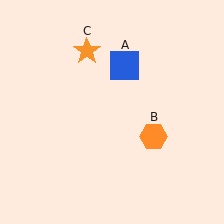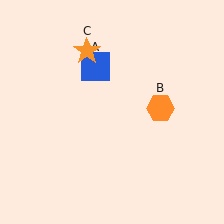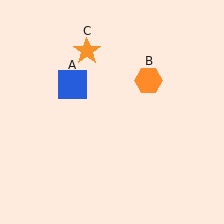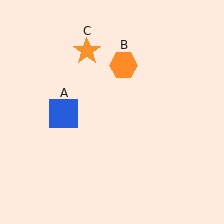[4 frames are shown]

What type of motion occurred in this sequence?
The blue square (object A), orange hexagon (object B) rotated counterclockwise around the center of the scene.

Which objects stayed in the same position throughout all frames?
Orange star (object C) remained stationary.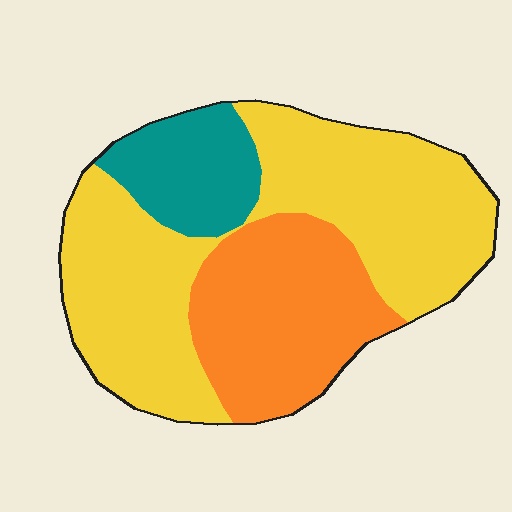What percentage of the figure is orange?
Orange covers 29% of the figure.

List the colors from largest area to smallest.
From largest to smallest: yellow, orange, teal.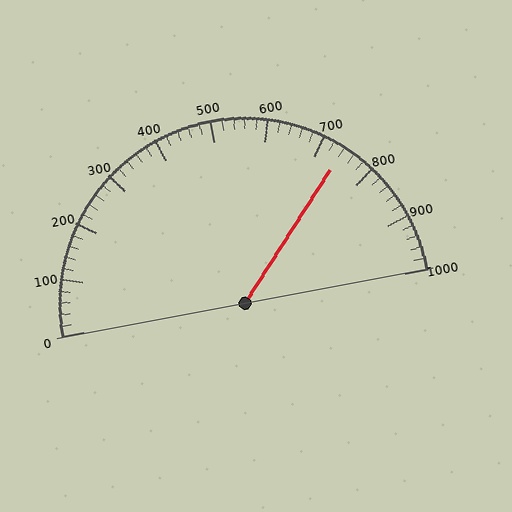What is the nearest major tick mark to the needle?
The nearest major tick mark is 700.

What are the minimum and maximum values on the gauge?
The gauge ranges from 0 to 1000.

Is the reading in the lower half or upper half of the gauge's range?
The reading is in the upper half of the range (0 to 1000).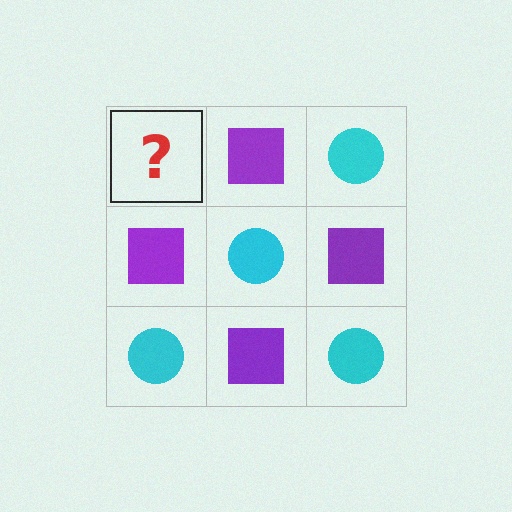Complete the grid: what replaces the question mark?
The question mark should be replaced with a cyan circle.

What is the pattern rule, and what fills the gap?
The rule is that it alternates cyan circle and purple square in a checkerboard pattern. The gap should be filled with a cyan circle.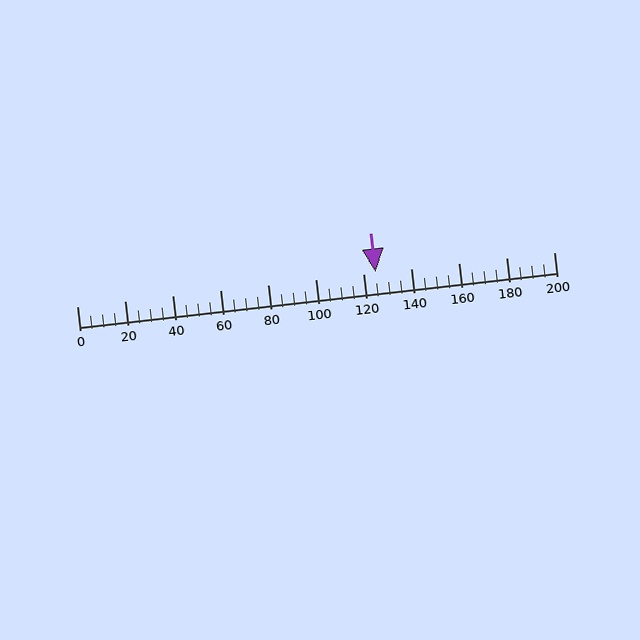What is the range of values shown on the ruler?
The ruler shows values from 0 to 200.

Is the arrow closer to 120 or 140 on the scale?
The arrow is closer to 120.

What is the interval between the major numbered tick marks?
The major tick marks are spaced 20 units apart.